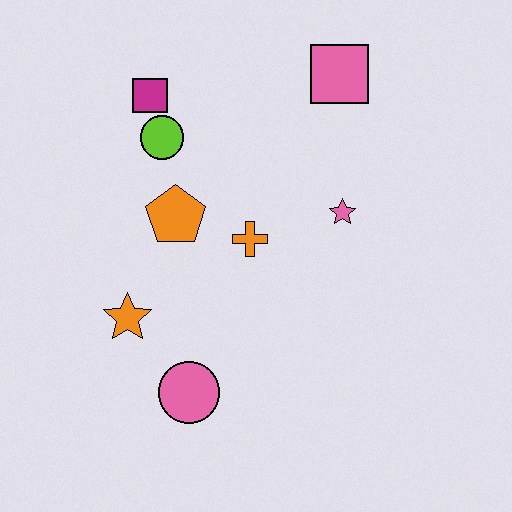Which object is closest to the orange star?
The pink circle is closest to the orange star.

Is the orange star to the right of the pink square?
No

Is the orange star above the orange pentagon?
No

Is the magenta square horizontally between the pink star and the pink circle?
No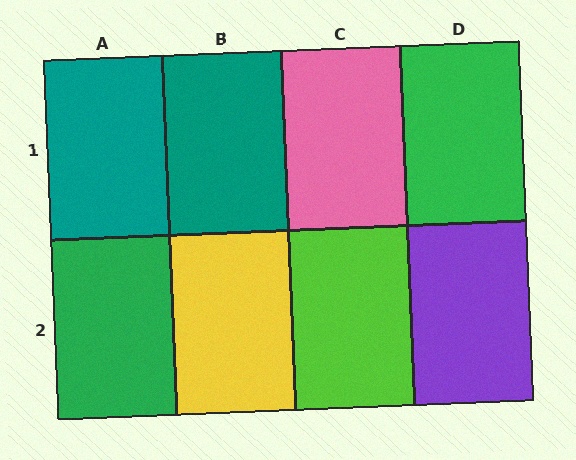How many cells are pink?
1 cell is pink.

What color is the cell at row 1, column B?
Teal.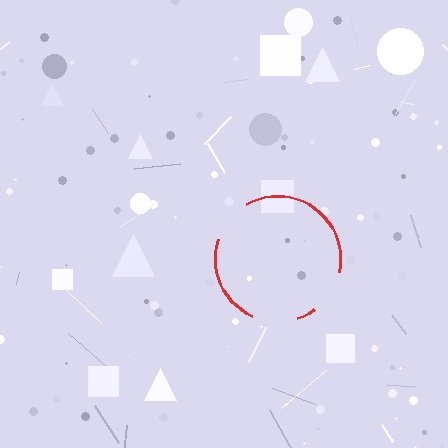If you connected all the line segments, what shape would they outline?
They would outline a circle.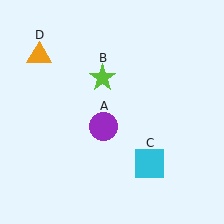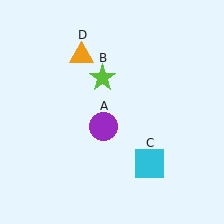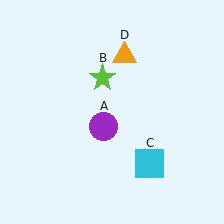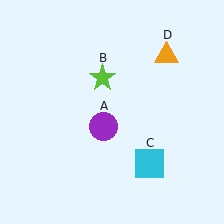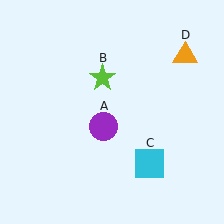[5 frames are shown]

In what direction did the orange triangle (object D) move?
The orange triangle (object D) moved right.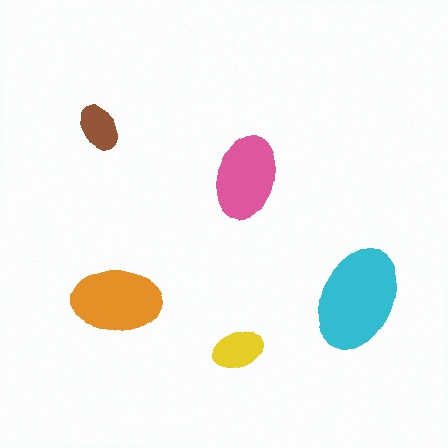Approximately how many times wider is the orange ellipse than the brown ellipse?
About 2 times wider.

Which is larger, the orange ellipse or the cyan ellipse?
The cyan one.